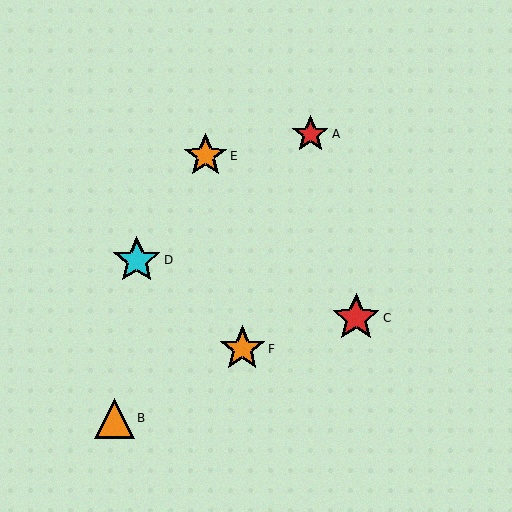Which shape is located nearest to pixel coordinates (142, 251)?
The cyan star (labeled D) at (137, 260) is nearest to that location.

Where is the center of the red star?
The center of the red star is at (356, 318).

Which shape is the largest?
The red star (labeled C) is the largest.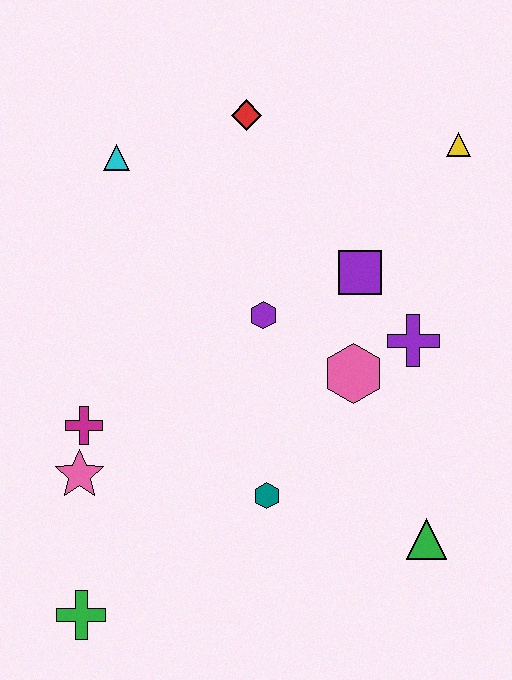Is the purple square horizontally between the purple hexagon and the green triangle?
Yes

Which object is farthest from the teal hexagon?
The yellow triangle is farthest from the teal hexagon.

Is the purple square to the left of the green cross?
No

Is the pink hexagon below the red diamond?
Yes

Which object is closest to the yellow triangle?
The purple square is closest to the yellow triangle.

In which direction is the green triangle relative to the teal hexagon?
The green triangle is to the right of the teal hexagon.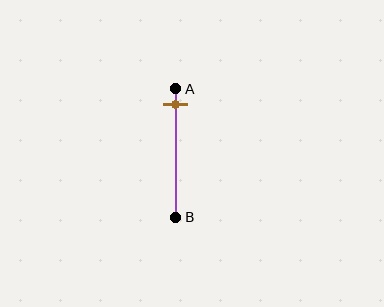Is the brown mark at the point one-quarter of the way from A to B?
No, the mark is at about 10% from A, not at the 25% one-quarter point.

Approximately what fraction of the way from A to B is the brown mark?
The brown mark is approximately 10% of the way from A to B.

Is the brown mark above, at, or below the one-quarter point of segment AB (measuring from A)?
The brown mark is above the one-quarter point of segment AB.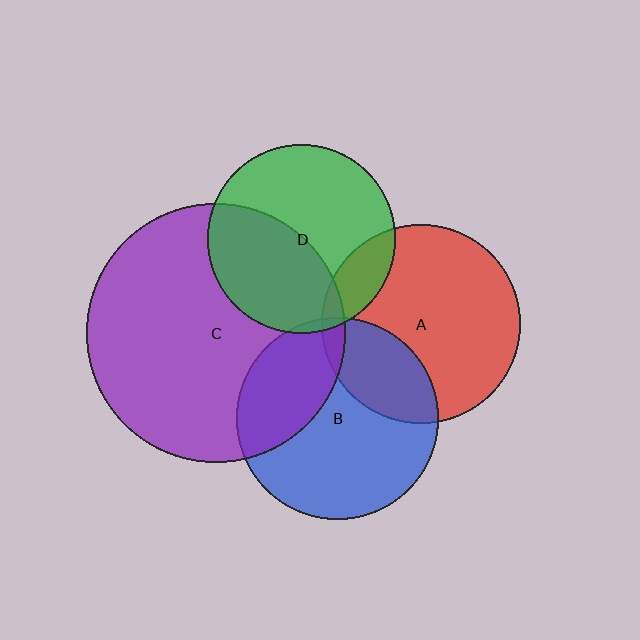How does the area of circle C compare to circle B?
Approximately 1.7 times.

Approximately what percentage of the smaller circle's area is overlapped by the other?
Approximately 45%.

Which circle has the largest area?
Circle C (purple).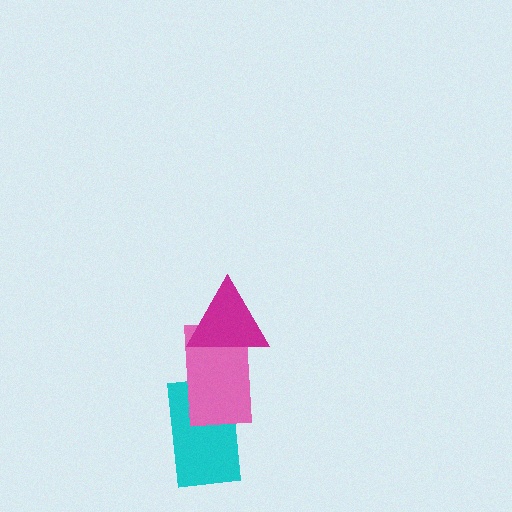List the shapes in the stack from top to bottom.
From top to bottom: the magenta triangle, the pink rectangle, the cyan rectangle.